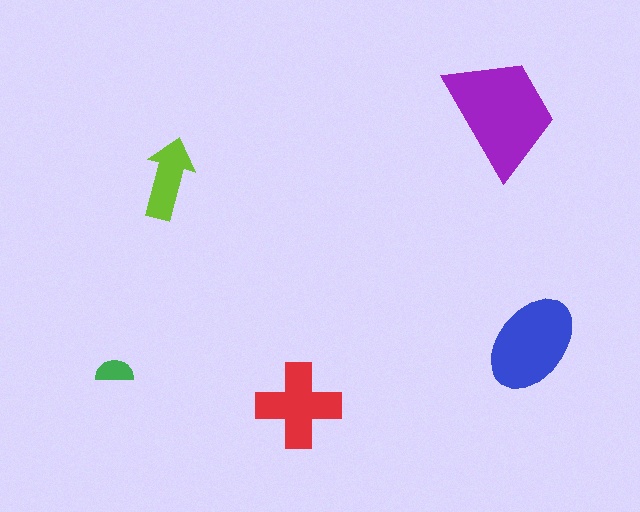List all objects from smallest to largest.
The green semicircle, the lime arrow, the red cross, the blue ellipse, the purple trapezoid.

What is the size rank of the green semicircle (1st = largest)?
5th.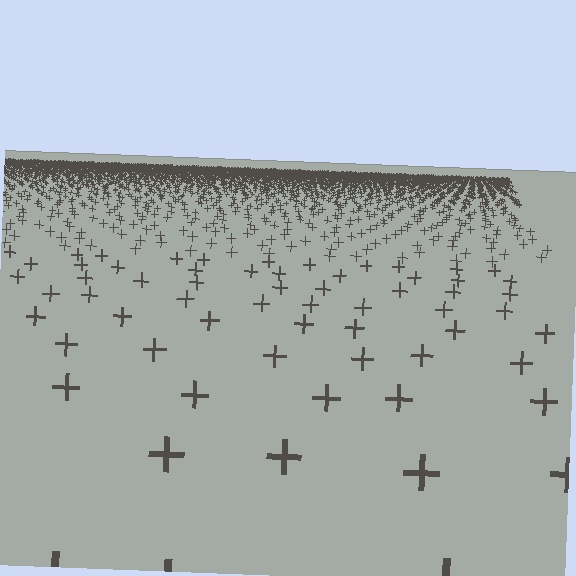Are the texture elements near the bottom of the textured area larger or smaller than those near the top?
Larger. Near the bottom, elements are closer to the viewer and appear at a bigger on-screen size.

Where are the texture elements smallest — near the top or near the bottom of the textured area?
Near the top.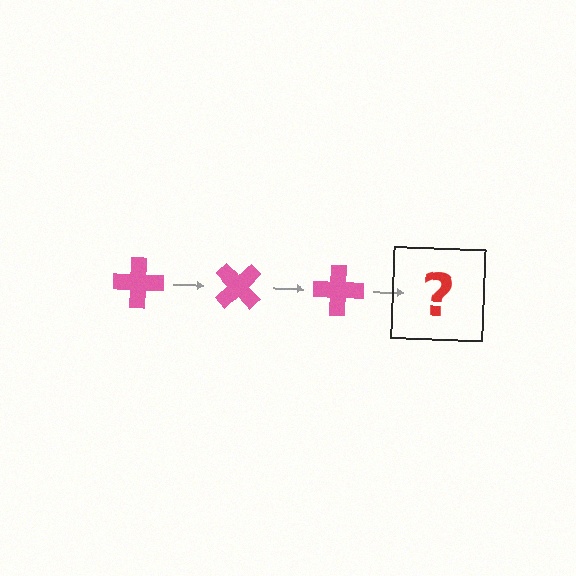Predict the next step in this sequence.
The next step is a pink cross rotated 135 degrees.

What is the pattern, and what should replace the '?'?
The pattern is that the cross rotates 45 degrees each step. The '?' should be a pink cross rotated 135 degrees.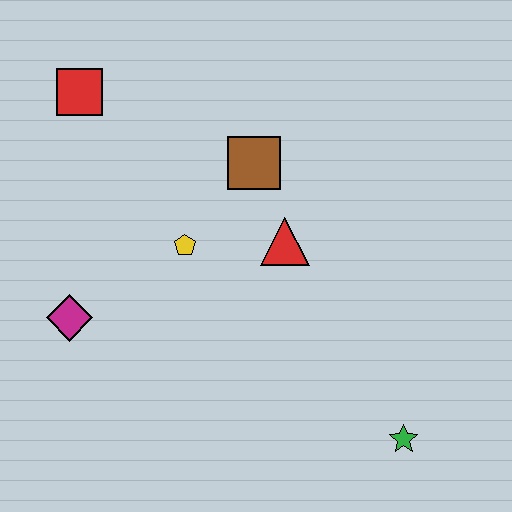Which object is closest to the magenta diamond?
The yellow pentagon is closest to the magenta diamond.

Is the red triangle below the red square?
Yes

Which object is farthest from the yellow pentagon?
The green star is farthest from the yellow pentagon.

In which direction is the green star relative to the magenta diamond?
The green star is to the right of the magenta diamond.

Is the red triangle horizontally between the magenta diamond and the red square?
No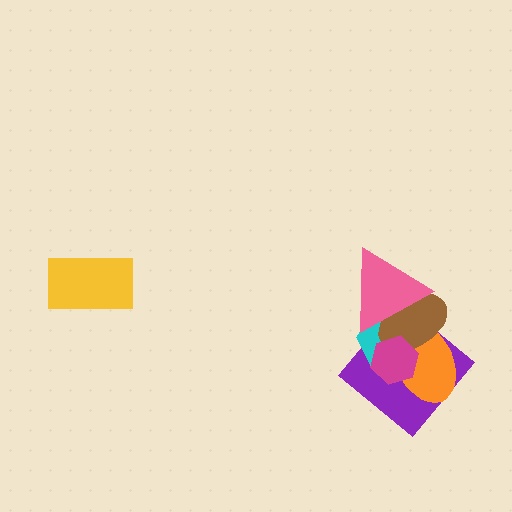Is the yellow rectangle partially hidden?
No, no other shape covers it.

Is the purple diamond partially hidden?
Yes, it is partially covered by another shape.